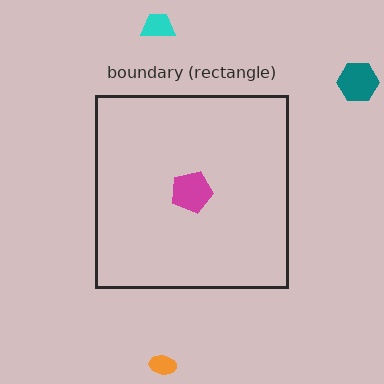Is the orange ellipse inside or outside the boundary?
Outside.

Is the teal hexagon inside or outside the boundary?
Outside.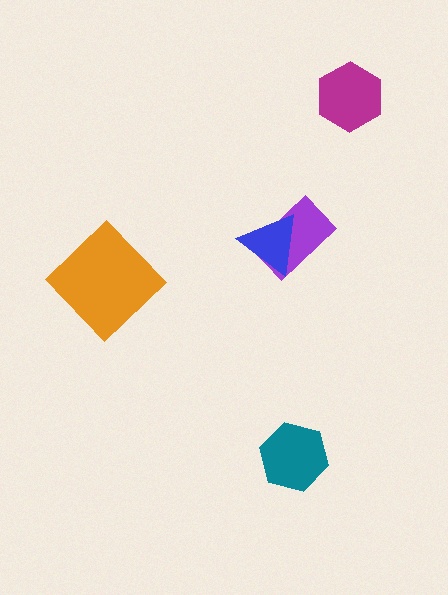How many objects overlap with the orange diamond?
0 objects overlap with the orange diamond.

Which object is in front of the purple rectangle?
The blue triangle is in front of the purple rectangle.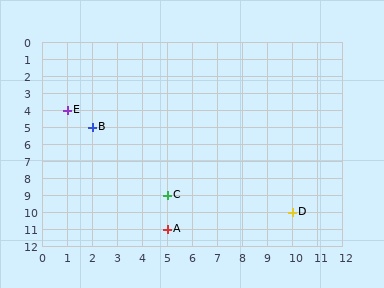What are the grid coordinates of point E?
Point E is at grid coordinates (1, 4).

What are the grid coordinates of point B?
Point B is at grid coordinates (2, 5).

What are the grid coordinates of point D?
Point D is at grid coordinates (10, 10).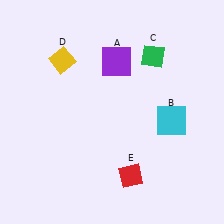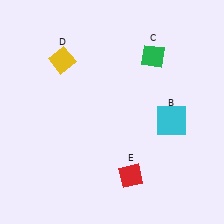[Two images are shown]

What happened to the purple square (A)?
The purple square (A) was removed in Image 2. It was in the top-right area of Image 1.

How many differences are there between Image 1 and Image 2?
There is 1 difference between the two images.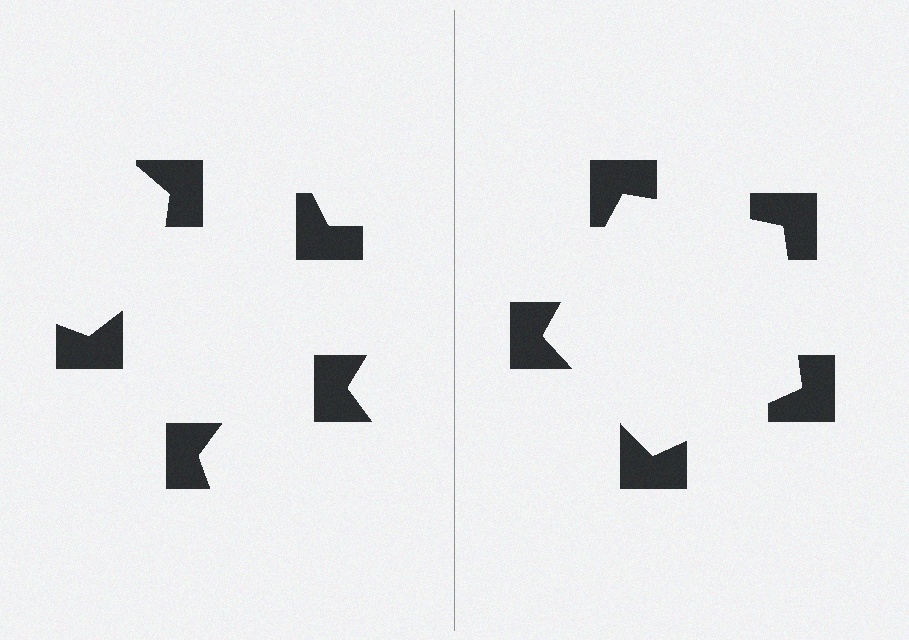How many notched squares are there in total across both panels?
10 — 5 on each side.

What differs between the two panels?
The notched squares are positioned identically on both sides; only the wedge orientations differ. On the right they align to a pentagon; on the left they are misaligned.